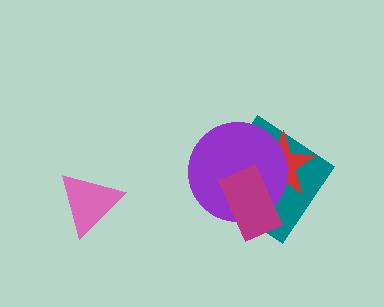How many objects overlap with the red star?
3 objects overlap with the red star.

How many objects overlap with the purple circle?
3 objects overlap with the purple circle.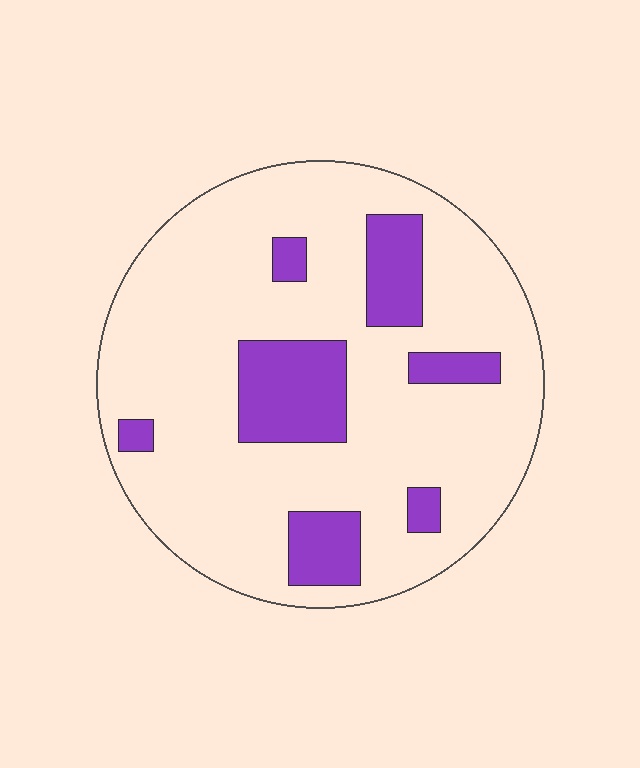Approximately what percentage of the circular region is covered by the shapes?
Approximately 20%.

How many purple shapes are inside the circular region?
7.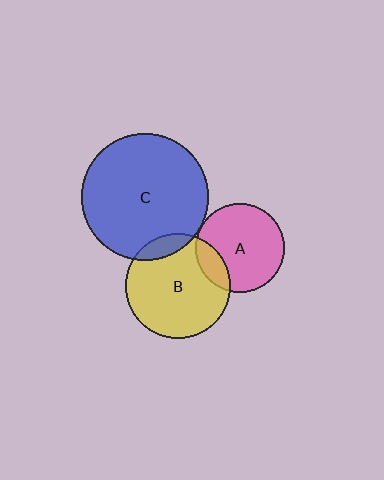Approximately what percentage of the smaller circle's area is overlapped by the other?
Approximately 10%.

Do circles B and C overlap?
Yes.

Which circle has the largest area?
Circle C (blue).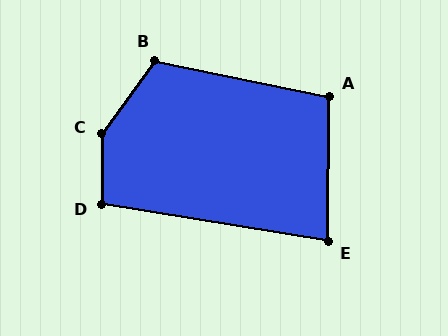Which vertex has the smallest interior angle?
E, at approximately 81 degrees.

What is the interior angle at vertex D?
Approximately 100 degrees (obtuse).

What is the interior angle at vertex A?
Approximately 101 degrees (obtuse).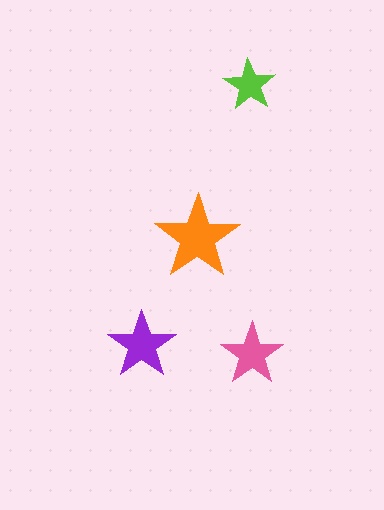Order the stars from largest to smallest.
the orange one, the purple one, the pink one, the lime one.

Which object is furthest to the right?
The pink star is rightmost.